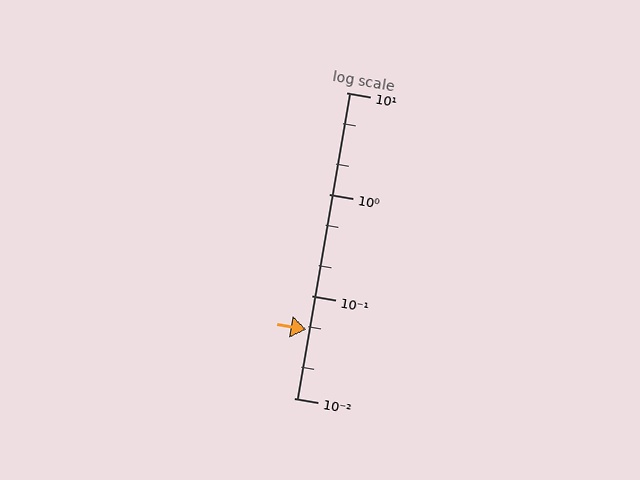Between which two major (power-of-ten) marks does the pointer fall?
The pointer is between 0.01 and 0.1.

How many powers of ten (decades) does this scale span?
The scale spans 3 decades, from 0.01 to 10.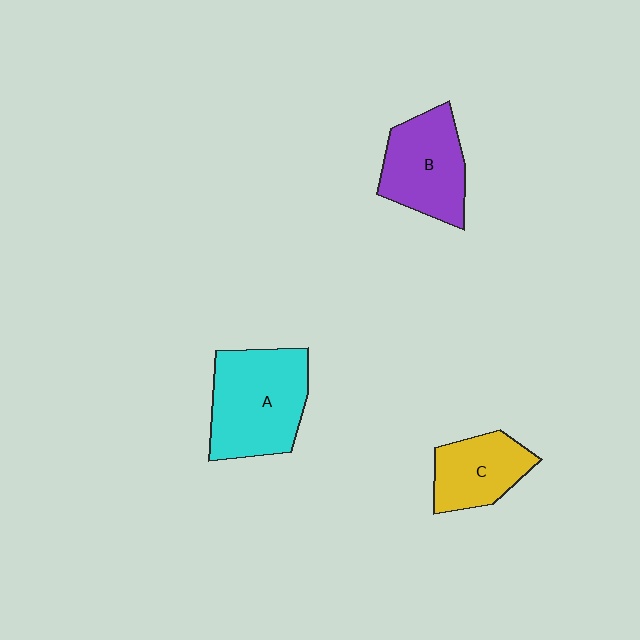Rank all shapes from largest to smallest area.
From largest to smallest: A (cyan), B (purple), C (yellow).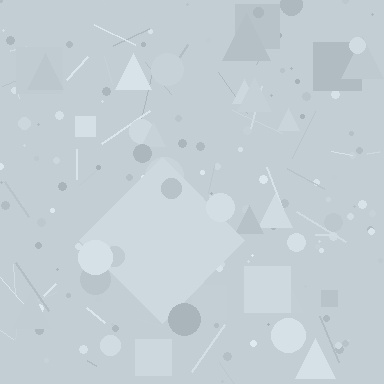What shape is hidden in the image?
A diamond is hidden in the image.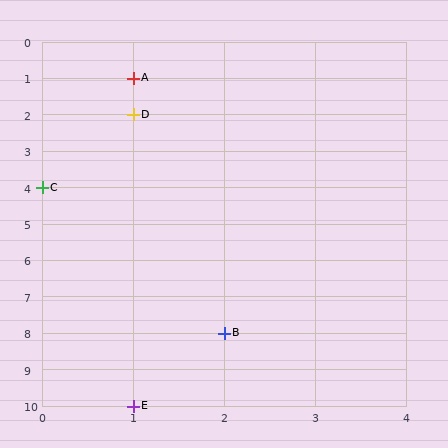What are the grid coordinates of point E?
Point E is at grid coordinates (1, 10).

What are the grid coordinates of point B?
Point B is at grid coordinates (2, 8).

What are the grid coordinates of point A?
Point A is at grid coordinates (1, 1).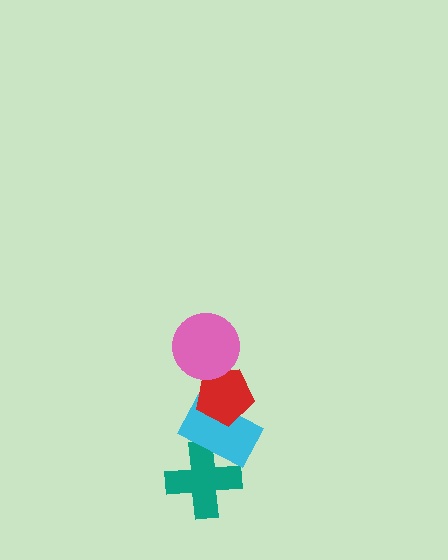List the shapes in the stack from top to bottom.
From top to bottom: the pink circle, the red pentagon, the cyan rectangle, the teal cross.